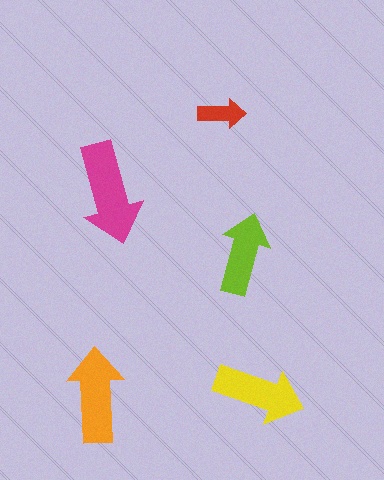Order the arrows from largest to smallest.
the magenta one, the orange one, the yellow one, the lime one, the red one.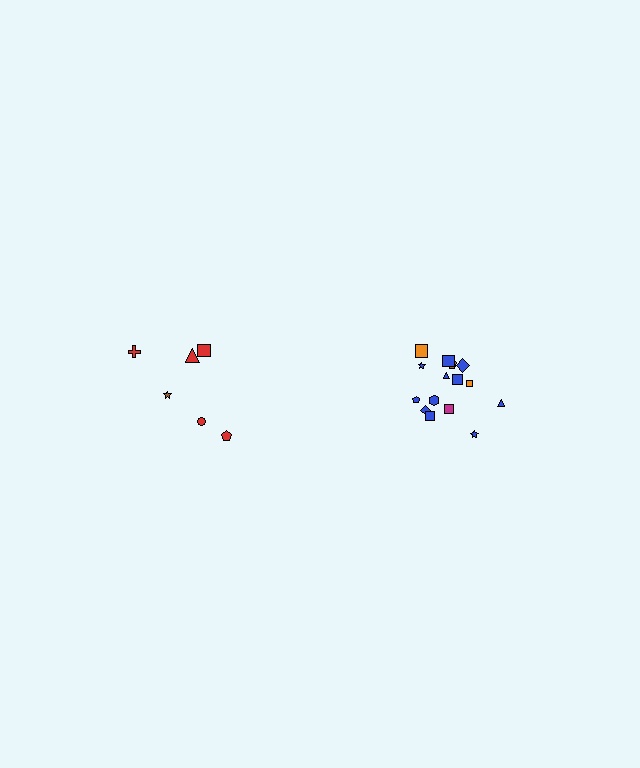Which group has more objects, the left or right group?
The right group.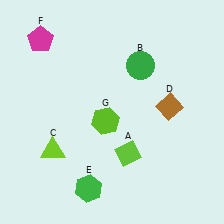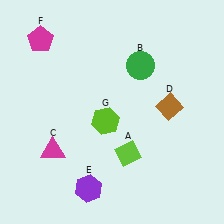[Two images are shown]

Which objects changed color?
C changed from lime to magenta. E changed from green to purple.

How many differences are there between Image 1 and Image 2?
There are 2 differences between the two images.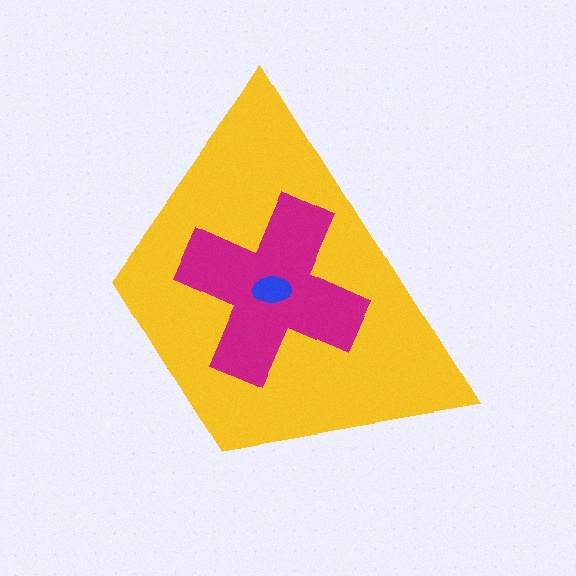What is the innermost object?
The blue ellipse.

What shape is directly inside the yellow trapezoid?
The magenta cross.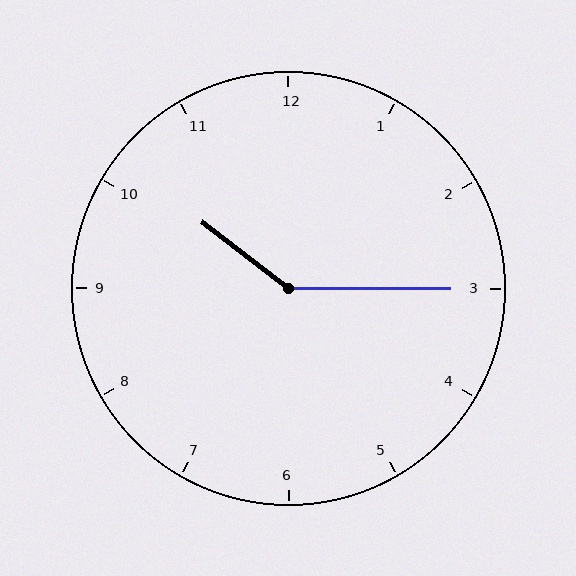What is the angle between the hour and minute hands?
Approximately 142 degrees.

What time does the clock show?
10:15.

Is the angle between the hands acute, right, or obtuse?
It is obtuse.